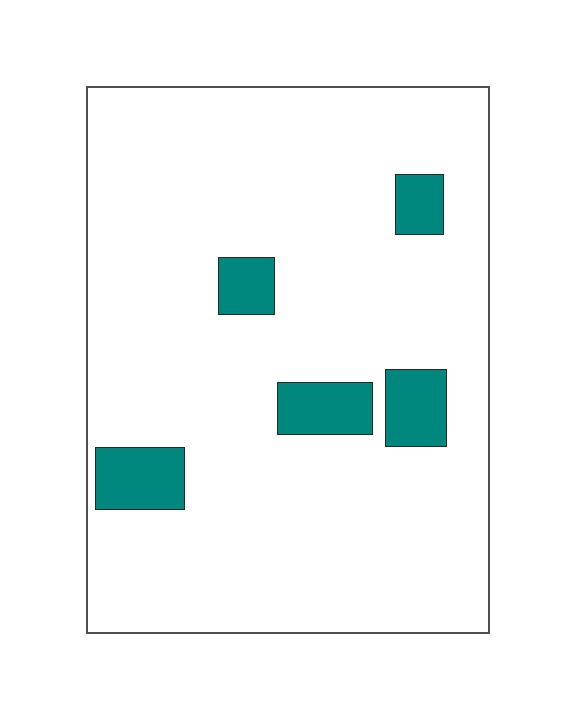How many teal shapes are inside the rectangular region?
5.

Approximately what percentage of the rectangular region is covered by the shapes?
Approximately 10%.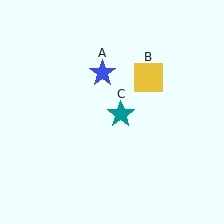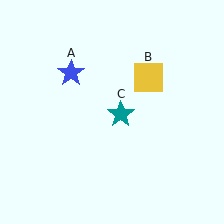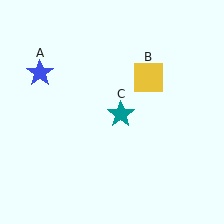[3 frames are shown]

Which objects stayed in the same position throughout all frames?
Yellow square (object B) and teal star (object C) remained stationary.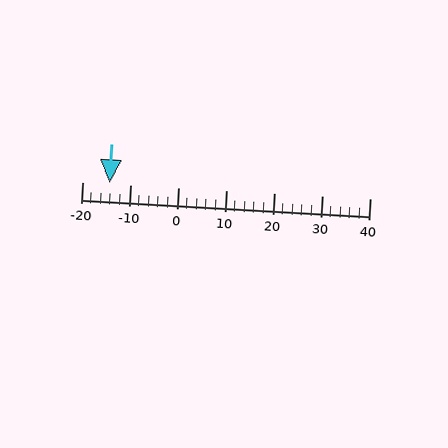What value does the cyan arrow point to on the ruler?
The cyan arrow points to approximately -14.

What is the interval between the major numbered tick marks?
The major tick marks are spaced 10 units apart.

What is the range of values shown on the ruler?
The ruler shows values from -20 to 40.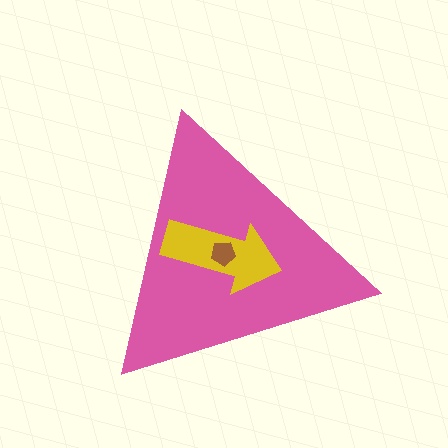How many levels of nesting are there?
3.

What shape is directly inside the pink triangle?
The yellow arrow.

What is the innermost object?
The brown pentagon.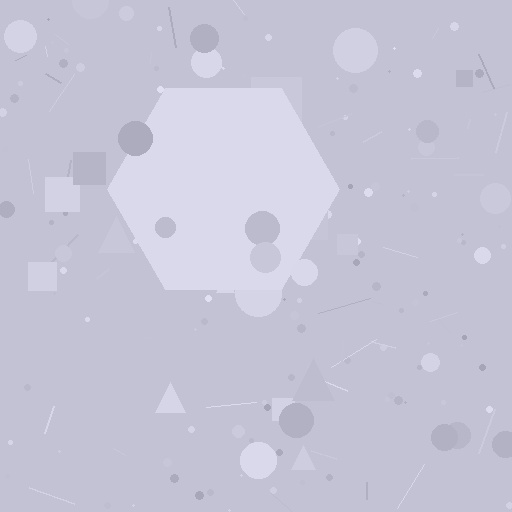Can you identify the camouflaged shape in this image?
The camouflaged shape is a hexagon.